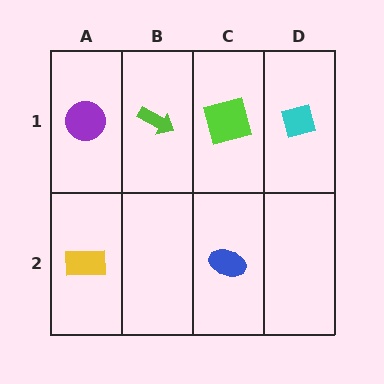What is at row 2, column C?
A blue ellipse.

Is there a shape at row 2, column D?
No, that cell is empty.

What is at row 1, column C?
A lime square.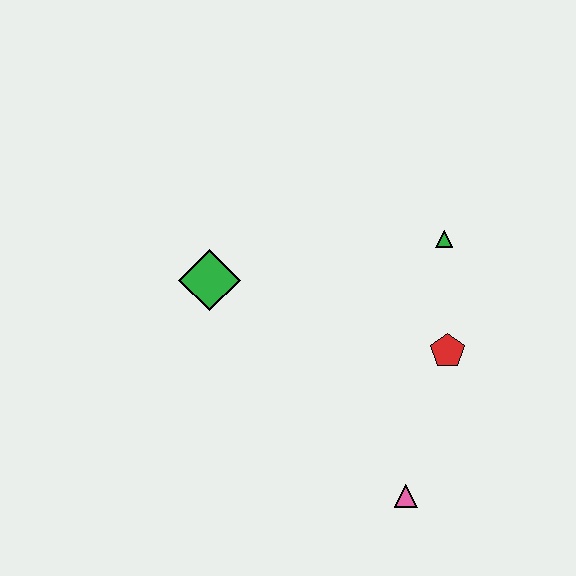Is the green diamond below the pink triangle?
No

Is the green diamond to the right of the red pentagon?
No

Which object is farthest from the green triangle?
The pink triangle is farthest from the green triangle.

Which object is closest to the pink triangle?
The red pentagon is closest to the pink triangle.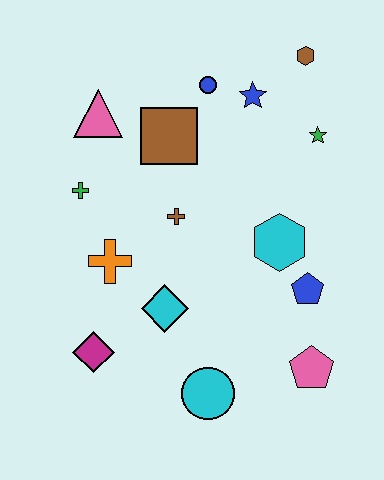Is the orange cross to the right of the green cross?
Yes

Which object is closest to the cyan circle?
The cyan diamond is closest to the cyan circle.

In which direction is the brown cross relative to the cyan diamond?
The brown cross is above the cyan diamond.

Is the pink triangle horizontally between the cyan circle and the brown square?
No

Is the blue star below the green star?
No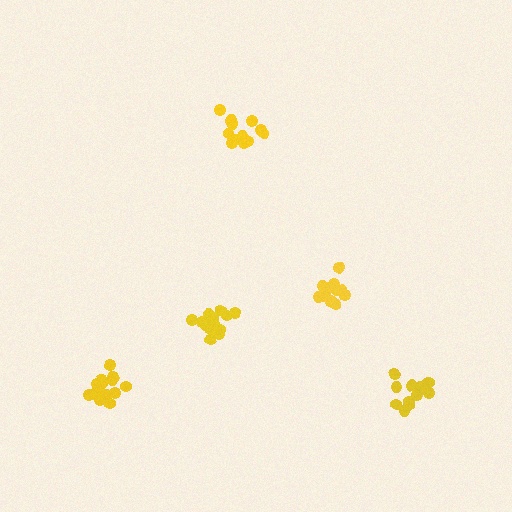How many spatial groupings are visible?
There are 5 spatial groupings.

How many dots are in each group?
Group 1: 13 dots, Group 2: 14 dots, Group 3: 19 dots, Group 4: 15 dots, Group 5: 14 dots (75 total).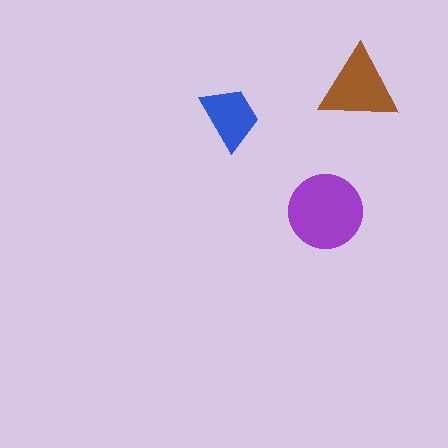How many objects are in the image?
There are 3 objects in the image.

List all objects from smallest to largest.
The blue trapezoid, the brown triangle, the purple circle.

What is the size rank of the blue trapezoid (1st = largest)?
3rd.